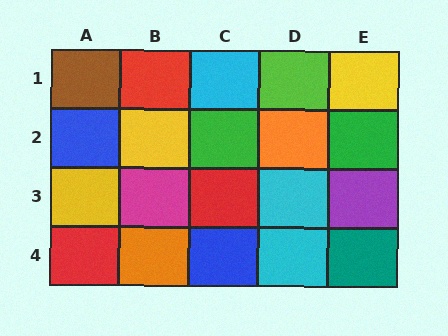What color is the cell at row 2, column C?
Green.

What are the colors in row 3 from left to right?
Yellow, magenta, red, cyan, purple.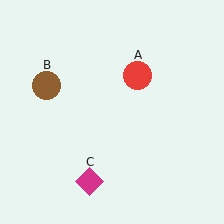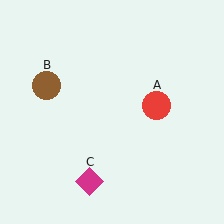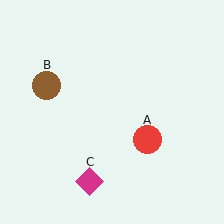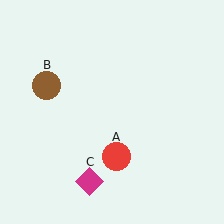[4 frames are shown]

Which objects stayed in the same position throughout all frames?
Brown circle (object B) and magenta diamond (object C) remained stationary.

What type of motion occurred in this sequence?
The red circle (object A) rotated clockwise around the center of the scene.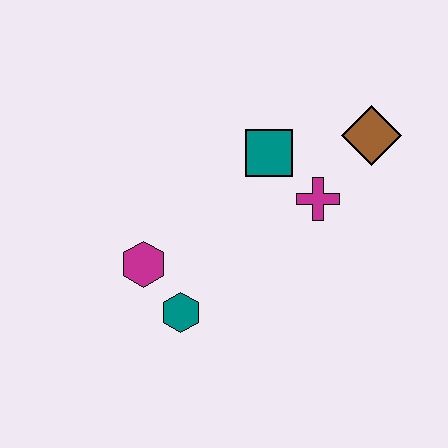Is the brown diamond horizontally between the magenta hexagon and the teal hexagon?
No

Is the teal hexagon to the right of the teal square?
No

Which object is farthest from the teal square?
The teal hexagon is farthest from the teal square.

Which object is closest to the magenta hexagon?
The teal hexagon is closest to the magenta hexagon.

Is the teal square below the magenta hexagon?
No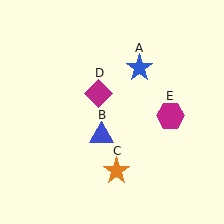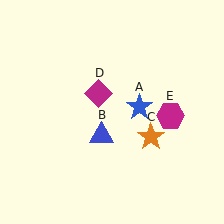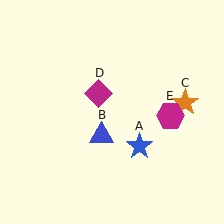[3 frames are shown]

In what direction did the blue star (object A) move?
The blue star (object A) moved down.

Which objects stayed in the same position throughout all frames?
Blue triangle (object B) and magenta diamond (object D) and magenta hexagon (object E) remained stationary.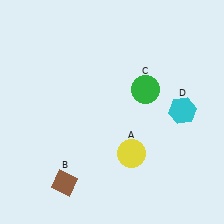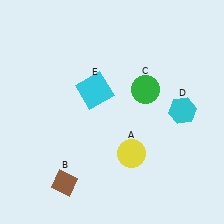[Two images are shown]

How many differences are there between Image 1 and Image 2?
There is 1 difference between the two images.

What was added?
A cyan square (E) was added in Image 2.